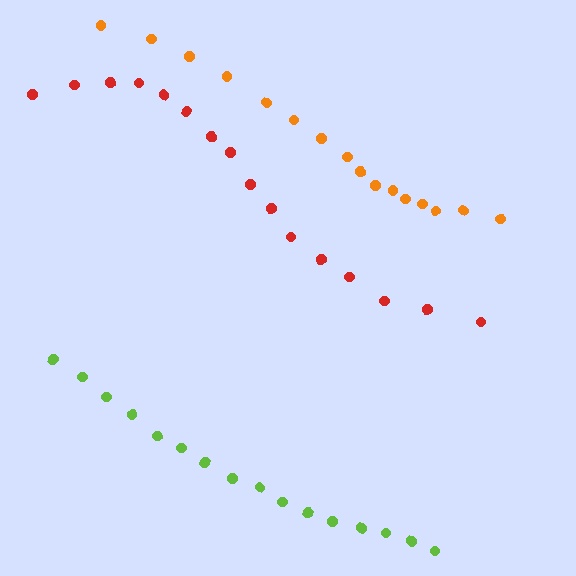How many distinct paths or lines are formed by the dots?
There are 3 distinct paths.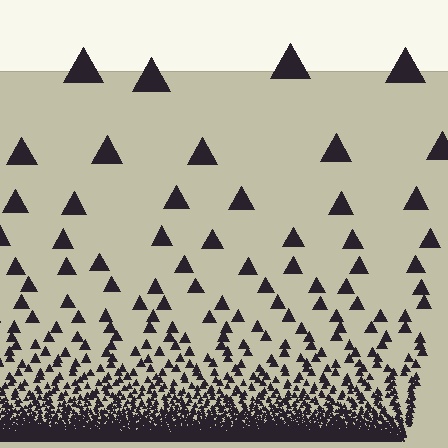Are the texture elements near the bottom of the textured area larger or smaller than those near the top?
Smaller. The gradient is inverted — elements near the bottom are smaller and denser.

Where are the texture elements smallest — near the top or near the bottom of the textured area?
Near the bottom.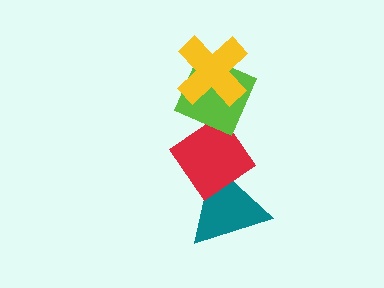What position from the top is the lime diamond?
The lime diamond is 2nd from the top.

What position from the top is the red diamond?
The red diamond is 3rd from the top.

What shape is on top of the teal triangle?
The red diamond is on top of the teal triangle.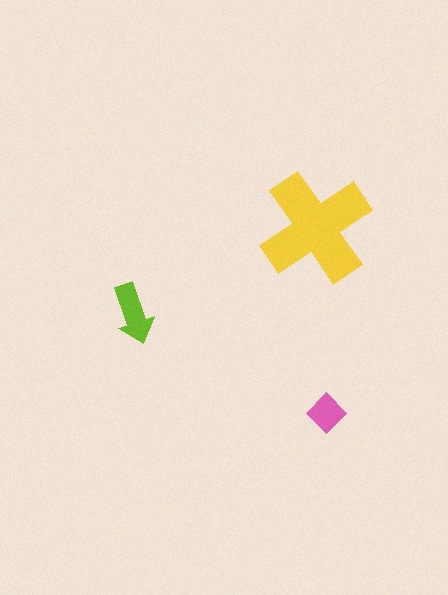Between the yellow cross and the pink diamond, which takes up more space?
The yellow cross.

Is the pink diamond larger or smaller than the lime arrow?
Smaller.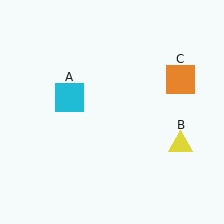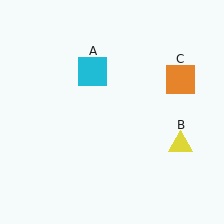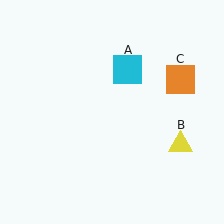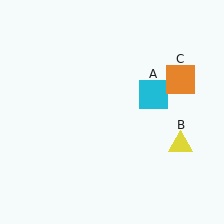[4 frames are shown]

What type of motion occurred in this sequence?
The cyan square (object A) rotated clockwise around the center of the scene.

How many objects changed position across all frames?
1 object changed position: cyan square (object A).